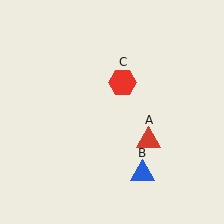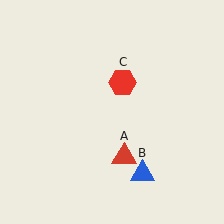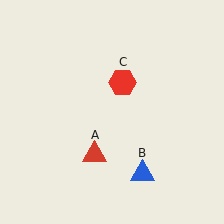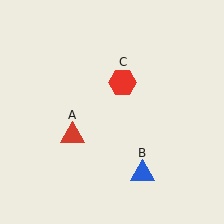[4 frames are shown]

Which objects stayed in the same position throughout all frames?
Blue triangle (object B) and red hexagon (object C) remained stationary.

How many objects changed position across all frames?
1 object changed position: red triangle (object A).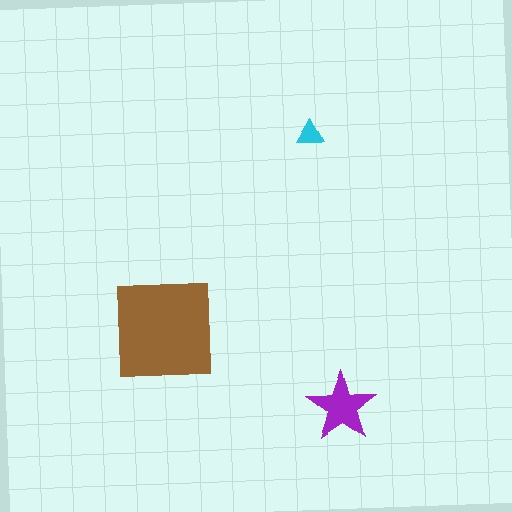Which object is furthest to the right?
The purple star is rightmost.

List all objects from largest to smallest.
The brown square, the purple star, the cyan triangle.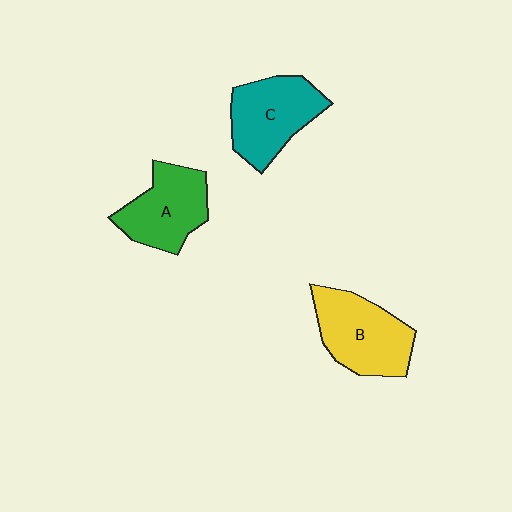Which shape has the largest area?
Shape B (yellow).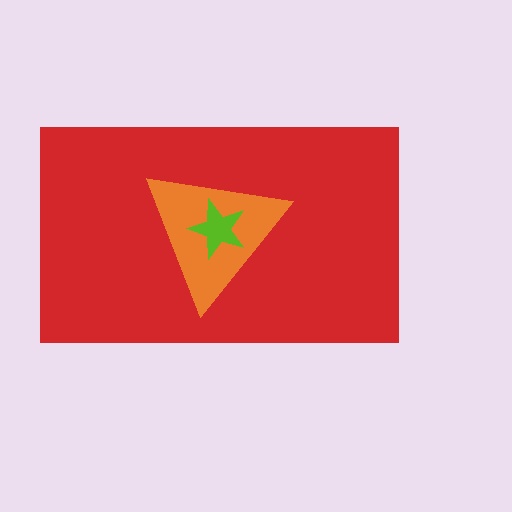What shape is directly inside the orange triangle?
The lime star.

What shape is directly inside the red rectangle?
The orange triangle.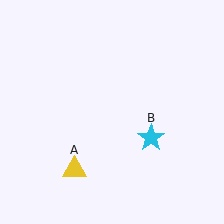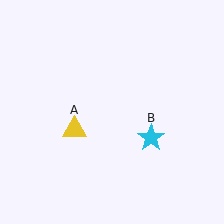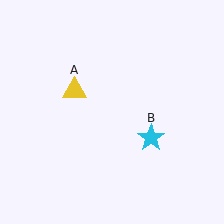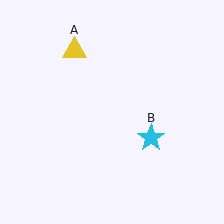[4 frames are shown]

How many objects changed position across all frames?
1 object changed position: yellow triangle (object A).